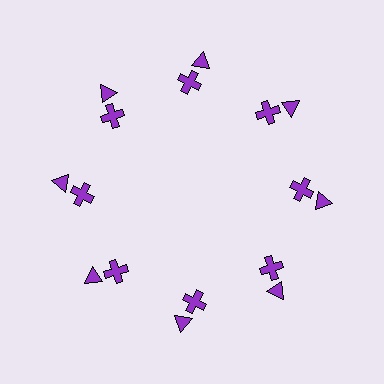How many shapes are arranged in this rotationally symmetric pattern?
There are 16 shapes, arranged in 8 groups of 2.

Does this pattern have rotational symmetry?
Yes, this pattern has 8-fold rotational symmetry. It looks the same after rotating 45 degrees around the center.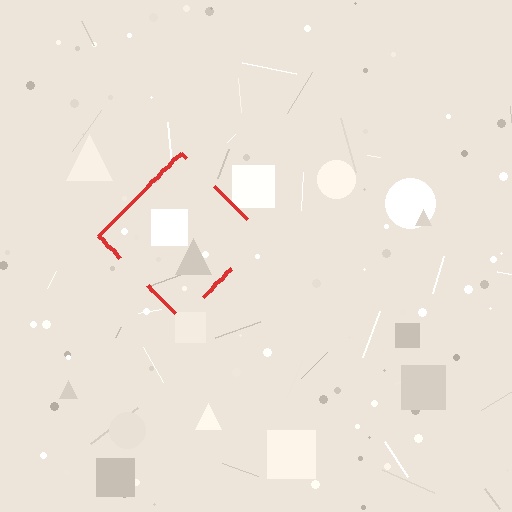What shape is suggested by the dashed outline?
The dashed outline suggests a diamond.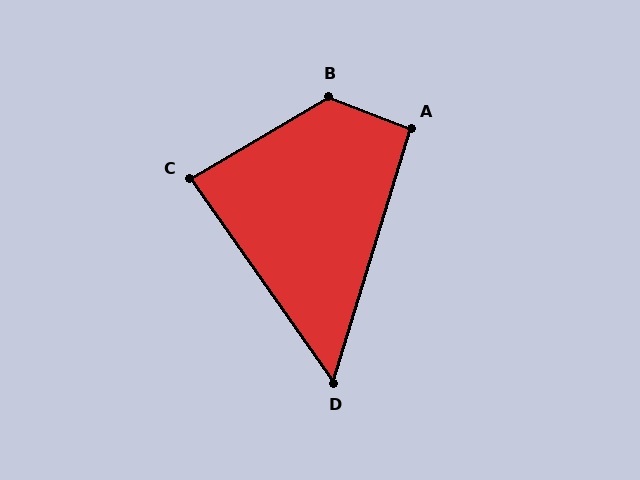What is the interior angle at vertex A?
Approximately 94 degrees (approximately right).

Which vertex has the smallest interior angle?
D, at approximately 52 degrees.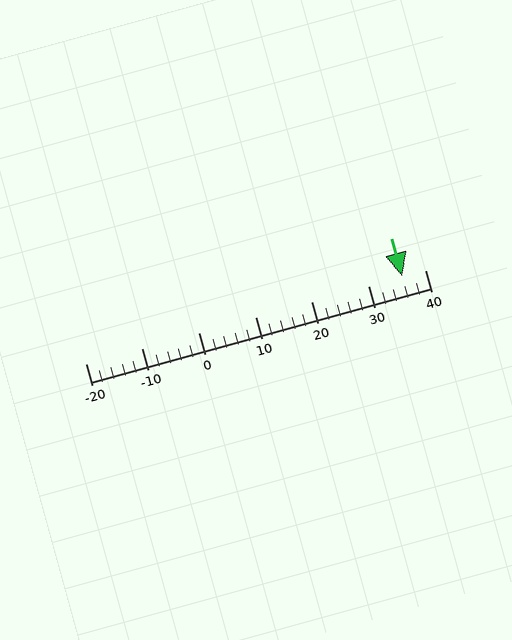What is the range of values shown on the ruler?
The ruler shows values from -20 to 40.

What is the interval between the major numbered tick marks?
The major tick marks are spaced 10 units apart.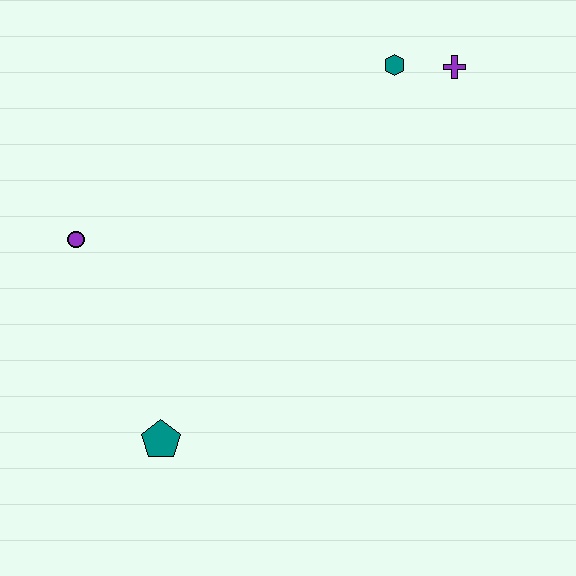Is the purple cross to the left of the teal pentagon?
No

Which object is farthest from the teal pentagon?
The purple cross is farthest from the teal pentagon.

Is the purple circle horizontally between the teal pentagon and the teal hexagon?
No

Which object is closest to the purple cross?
The teal hexagon is closest to the purple cross.